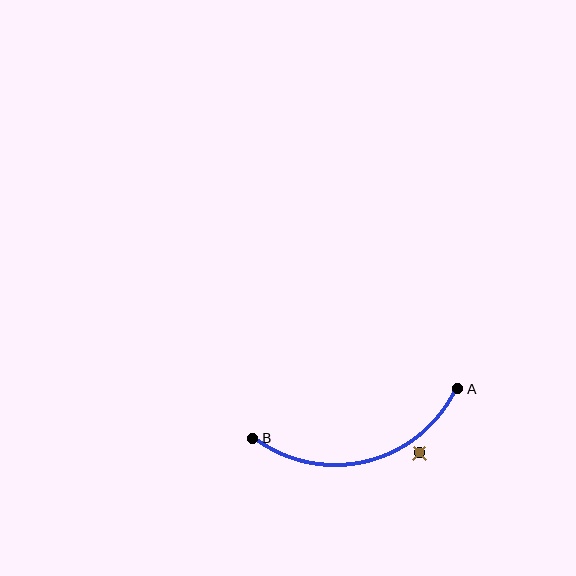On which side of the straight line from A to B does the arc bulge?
The arc bulges below the straight line connecting A and B.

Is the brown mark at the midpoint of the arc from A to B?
No — the brown mark does not lie on the arc at all. It sits slightly outside the curve.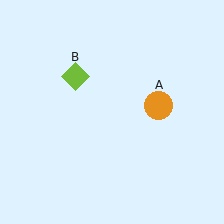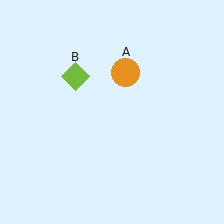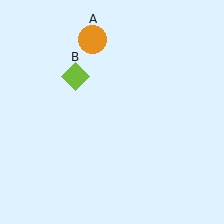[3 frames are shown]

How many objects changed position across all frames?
1 object changed position: orange circle (object A).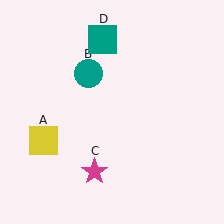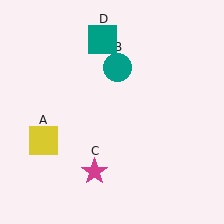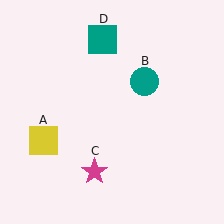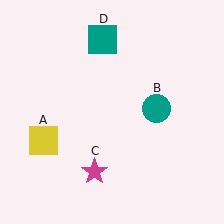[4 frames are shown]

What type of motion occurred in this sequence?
The teal circle (object B) rotated clockwise around the center of the scene.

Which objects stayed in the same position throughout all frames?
Yellow square (object A) and magenta star (object C) and teal square (object D) remained stationary.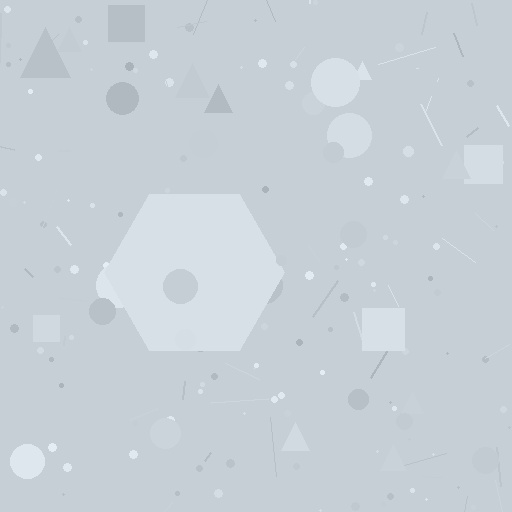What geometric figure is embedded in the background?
A hexagon is embedded in the background.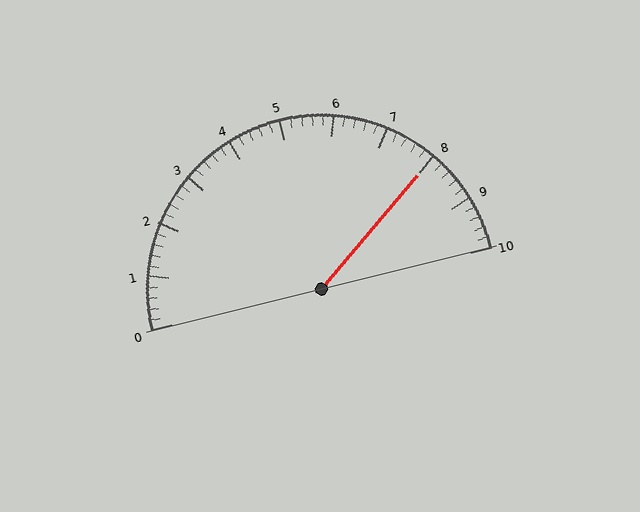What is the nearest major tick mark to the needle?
The nearest major tick mark is 8.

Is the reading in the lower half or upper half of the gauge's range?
The reading is in the upper half of the range (0 to 10).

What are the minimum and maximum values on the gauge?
The gauge ranges from 0 to 10.